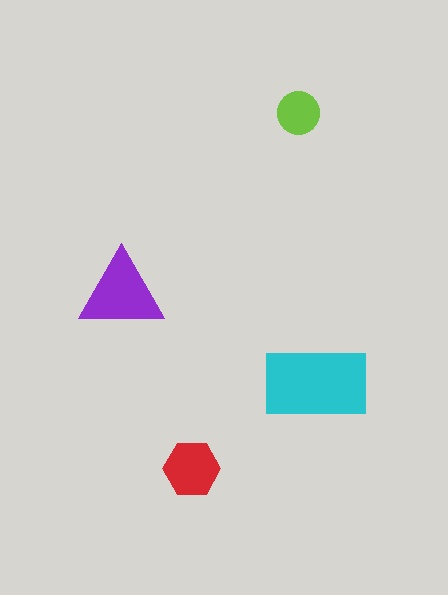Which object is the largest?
The cyan rectangle.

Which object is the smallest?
The lime circle.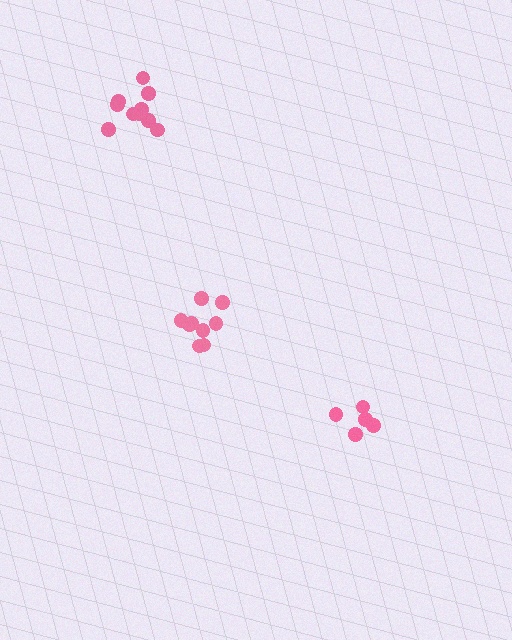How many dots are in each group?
Group 1: 10 dots, Group 2: 5 dots, Group 3: 9 dots (24 total).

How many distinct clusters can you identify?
There are 3 distinct clusters.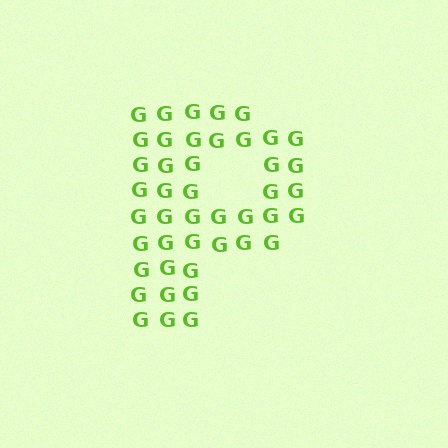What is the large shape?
The large shape is the letter P.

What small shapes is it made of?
It is made of small letter G's.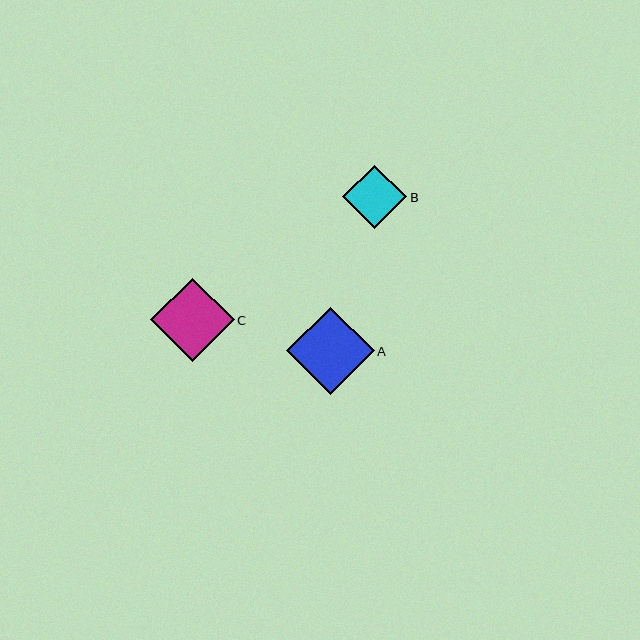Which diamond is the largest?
Diamond A is the largest with a size of approximately 87 pixels.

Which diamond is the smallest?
Diamond B is the smallest with a size of approximately 64 pixels.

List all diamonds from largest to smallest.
From largest to smallest: A, C, B.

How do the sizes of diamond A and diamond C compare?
Diamond A and diamond C are approximately the same size.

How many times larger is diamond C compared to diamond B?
Diamond C is approximately 1.3 times the size of diamond B.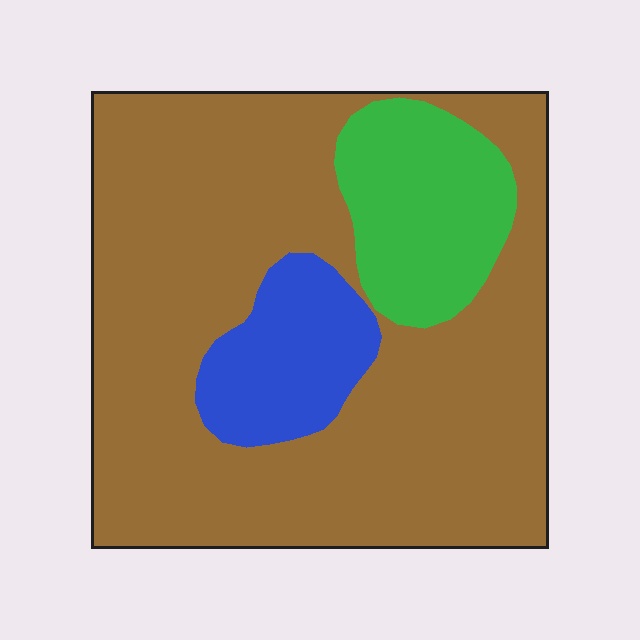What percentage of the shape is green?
Green covers about 15% of the shape.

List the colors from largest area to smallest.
From largest to smallest: brown, green, blue.